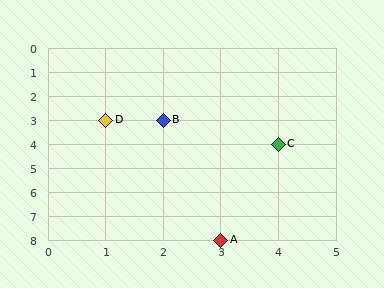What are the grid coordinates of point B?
Point B is at grid coordinates (2, 3).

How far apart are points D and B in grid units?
Points D and B are 1 column apart.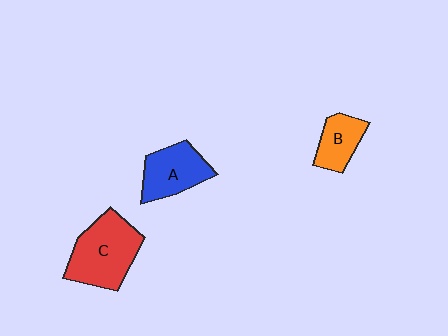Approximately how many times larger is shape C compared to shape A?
Approximately 1.4 times.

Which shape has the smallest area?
Shape B (orange).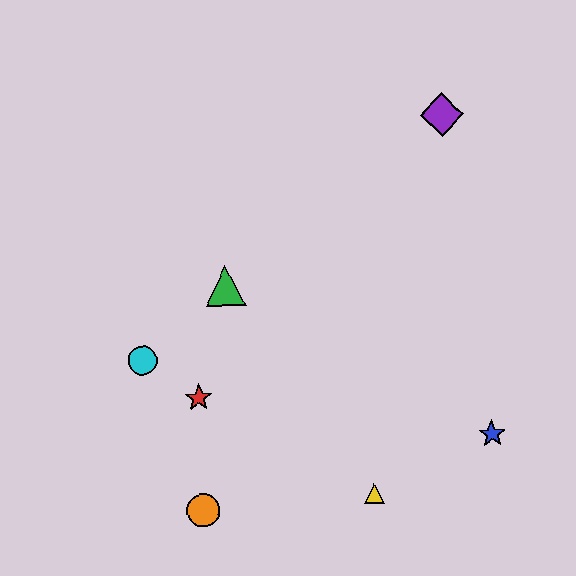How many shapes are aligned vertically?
2 shapes (the red star, the orange circle) are aligned vertically.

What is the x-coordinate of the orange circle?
The orange circle is at x≈203.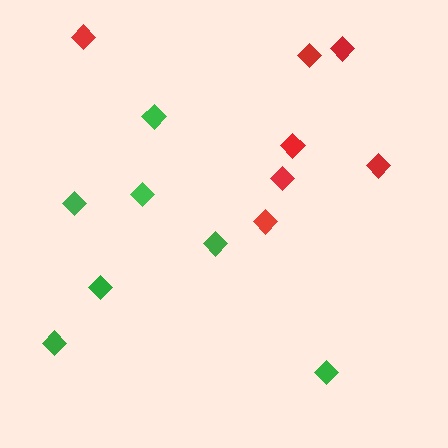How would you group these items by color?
There are 2 groups: one group of red diamonds (7) and one group of green diamonds (7).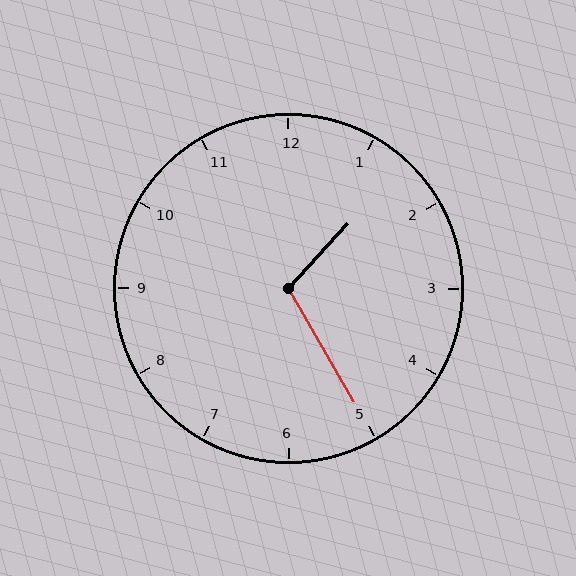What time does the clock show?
1:25.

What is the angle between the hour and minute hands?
Approximately 108 degrees.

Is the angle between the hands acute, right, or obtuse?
It is obtuse.